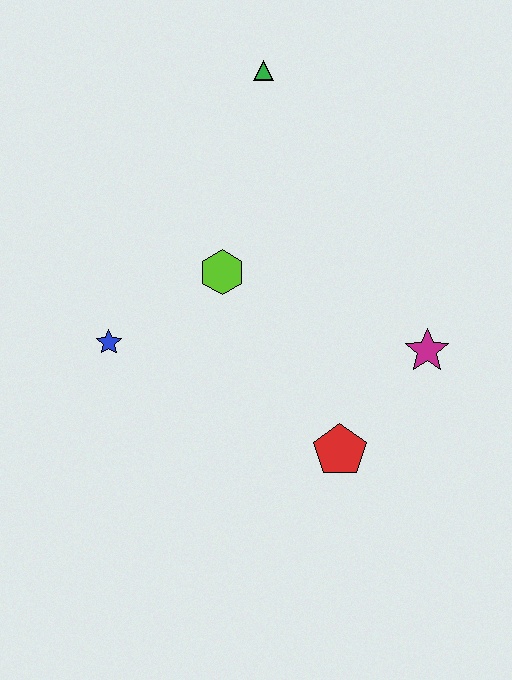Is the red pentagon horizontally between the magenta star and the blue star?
Yes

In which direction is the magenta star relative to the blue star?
The magenta star is to the right of the blue star.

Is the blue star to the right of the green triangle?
No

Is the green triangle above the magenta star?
Yes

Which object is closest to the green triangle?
The lime hexagon is closest to the green triangle.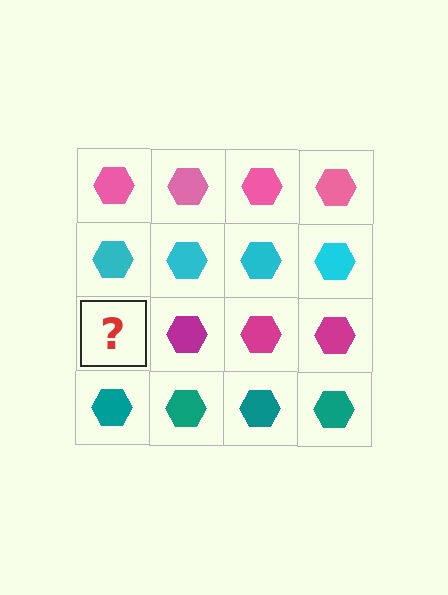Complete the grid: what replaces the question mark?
The question mark should be replaced with a magenta hexagon.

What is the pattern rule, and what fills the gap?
The rule is that each row has a consistent color. The gap should be filled with a magenta hexagon.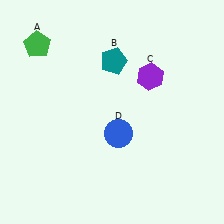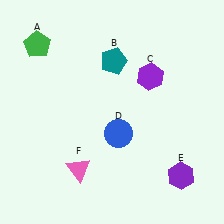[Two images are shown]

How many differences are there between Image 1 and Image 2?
There are 2 differences between the two images.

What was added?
A purple hexagon (E), a pink triangle (F) were added in Image 2.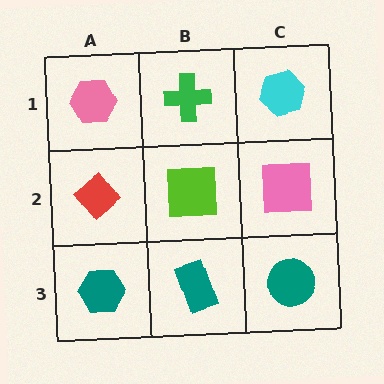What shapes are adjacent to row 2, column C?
A cyan hexagon (row 1, column C), a teal circle (row 3, column C), a lime square (row 2, column B).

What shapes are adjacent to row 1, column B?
A lime square (row 2, column B), a pink hexagon (row 1, column A), a cyan hexagon (row 1, column C).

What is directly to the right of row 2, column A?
A lime square.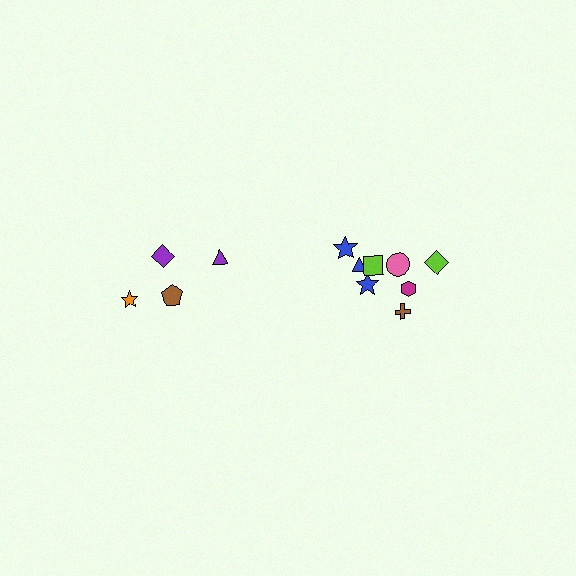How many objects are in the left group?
There are 4 objects.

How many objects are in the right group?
There are 8 objects.